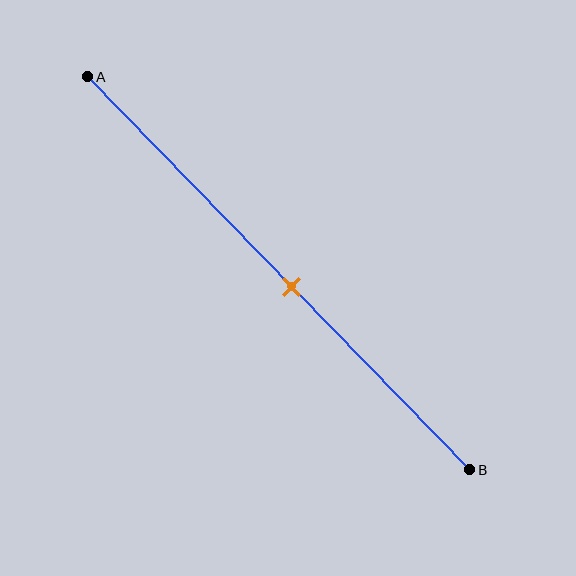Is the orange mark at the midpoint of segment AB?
No, the mark is at about 55% from A, not at the 50% midpoint.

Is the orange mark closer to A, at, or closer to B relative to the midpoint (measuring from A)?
The orange mark is closer to point B than the midpoint of segment AB.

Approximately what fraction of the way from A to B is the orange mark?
The orange mark is approximately 55% of the way from A to B.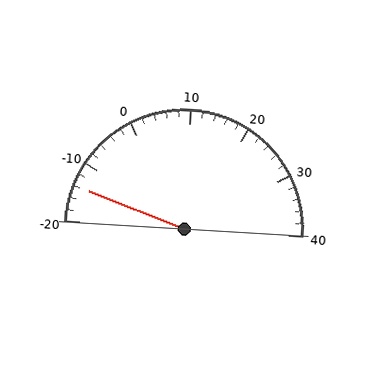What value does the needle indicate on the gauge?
The needle indicates approximately -14.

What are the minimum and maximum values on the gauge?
The gauge ranges from -20 to 40.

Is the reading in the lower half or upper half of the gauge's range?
The reading is in the lower half of the range (-20 to 40).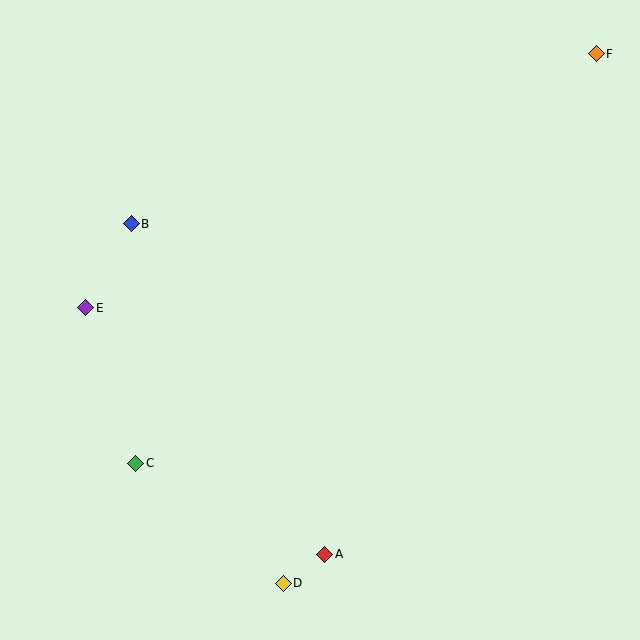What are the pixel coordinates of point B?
Point B is at (131, 224).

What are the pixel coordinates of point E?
Point E is at (86, 308).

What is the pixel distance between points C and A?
The distance between C and A is 210 pixels.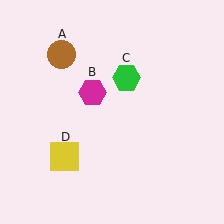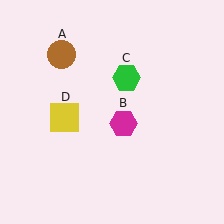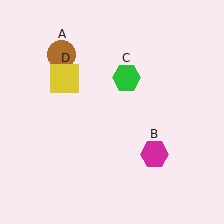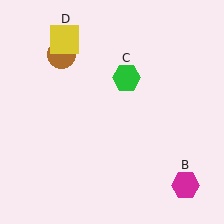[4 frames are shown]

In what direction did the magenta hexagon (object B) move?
The magenta hexagon (object B) moved down and to the right.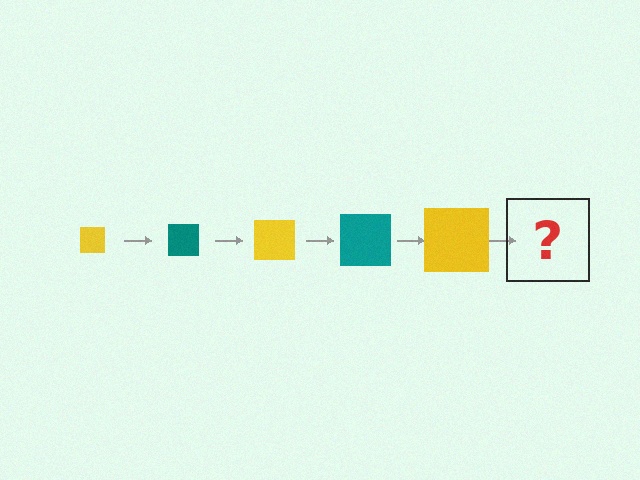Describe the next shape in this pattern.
It should be a teal square, larger than the previous one.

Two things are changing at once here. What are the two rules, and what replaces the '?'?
The two rules are that the square grows larger each step and the color cycles through yellow and teal. The '?' should be a teal square, larger than the previous one.